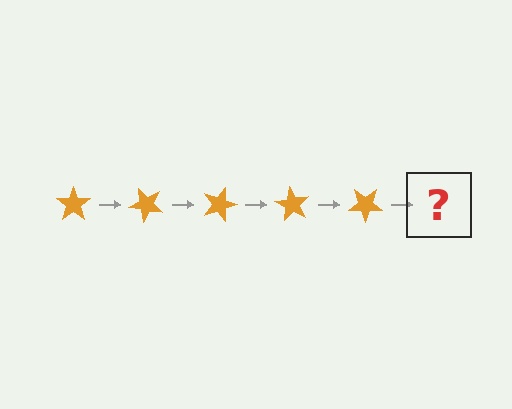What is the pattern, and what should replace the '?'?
The pattern is that the star rotates 45 degrees each step. The '?' should be an orange star rotated 225 degrees.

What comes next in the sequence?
The next element should be an orange star rotated 225 degrees.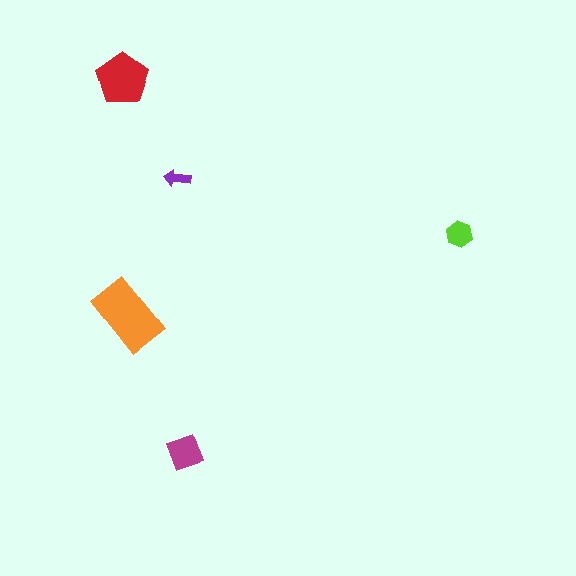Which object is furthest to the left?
The red pentagon is leftmost.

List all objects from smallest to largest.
The purple arrow, the lime hexagon, the magenta diamond, the red pentagon, the orange rectangle.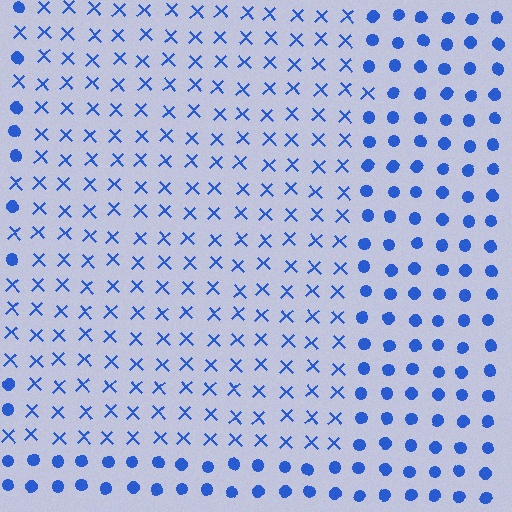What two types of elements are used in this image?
The image uses X marks inside the rectangle region and circles outside it.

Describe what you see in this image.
The image is filled with small blue elements arranged in a uniform grid. A rectangle-shaped region contains X marks, while the surrounding area contains circles. The boundary is defined purely by the change in element shape.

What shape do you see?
I see a rectangle.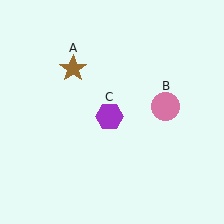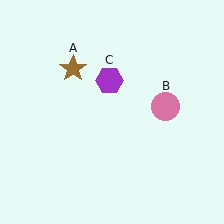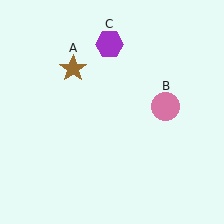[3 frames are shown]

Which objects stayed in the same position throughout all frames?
Brown star (object A) and pink circle (object B) remained stationary.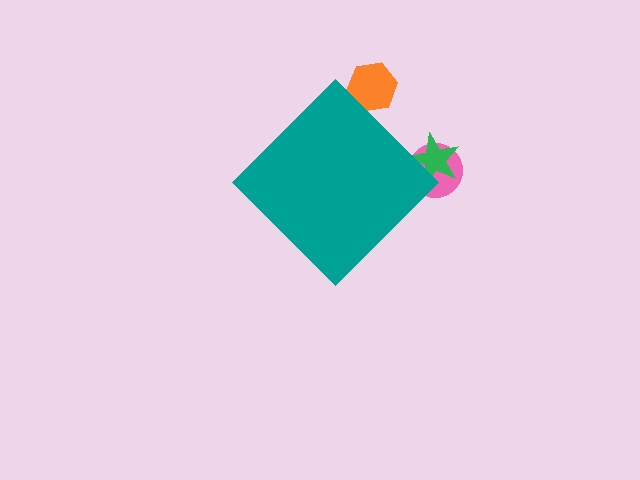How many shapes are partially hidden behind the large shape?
3 shapes are partially hidden.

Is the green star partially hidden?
Yes, the green star is partially hidden behind the teal diamond.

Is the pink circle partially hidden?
Yes, the pink circle is partially hidden behind the teal diamond.